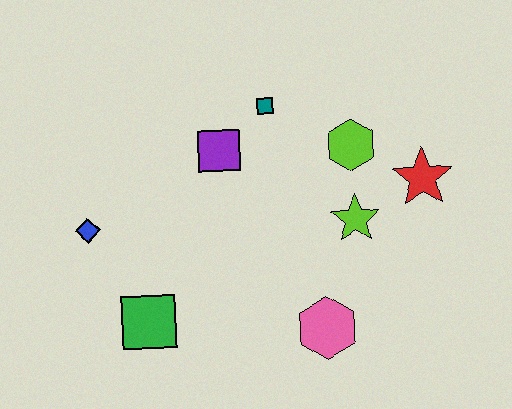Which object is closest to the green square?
The blue diamond is closest to the green square.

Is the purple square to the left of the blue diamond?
No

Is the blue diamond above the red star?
No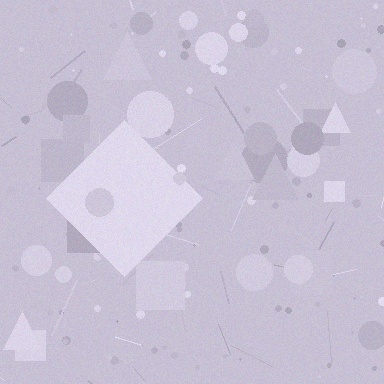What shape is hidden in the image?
A diamond is hidden in the image.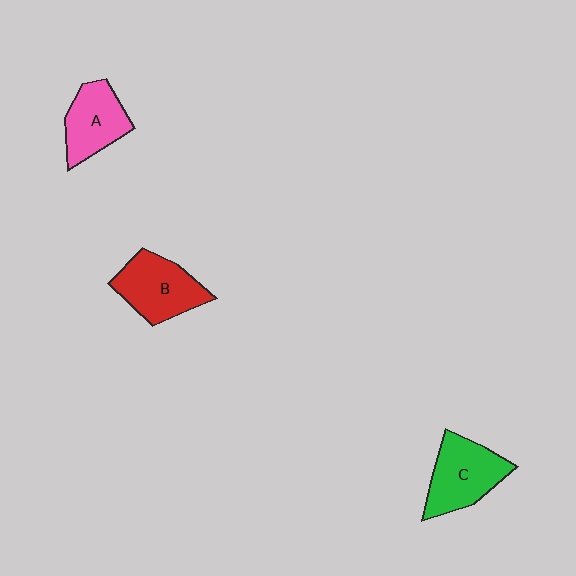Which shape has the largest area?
Shape C (green).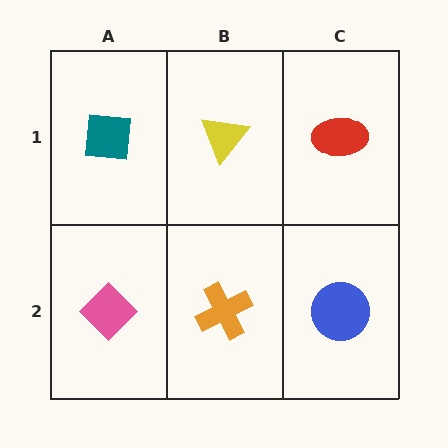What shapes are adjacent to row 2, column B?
A yellow triangle (row 1, column B), a pink diamond (row 2, column A), a blue circle (row 2, column C).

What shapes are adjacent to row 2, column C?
A red ellipse (row 1, column C), an orange cross (row 2, column B).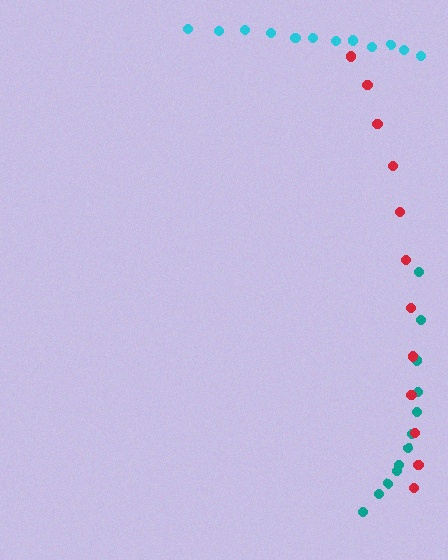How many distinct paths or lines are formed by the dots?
There are 3 distinct paths.